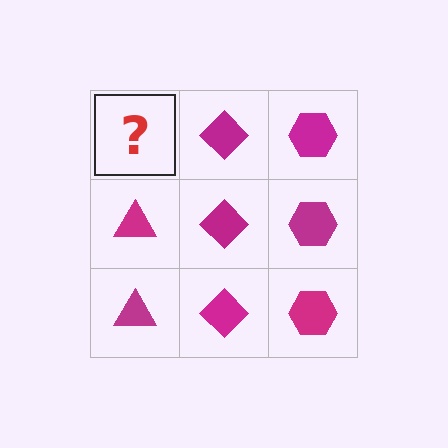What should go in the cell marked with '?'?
The missing cell should contain a magenta triangle.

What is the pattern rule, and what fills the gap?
The rule is that each column has a consistent shape. The gap should be filled with a magenta triangle.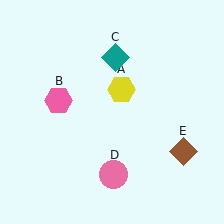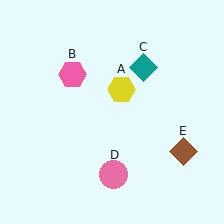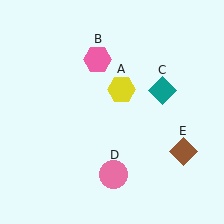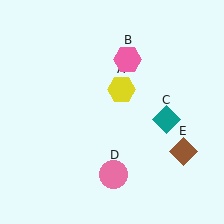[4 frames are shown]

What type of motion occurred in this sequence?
The pink hexagon (object B), teal diamond (object C) rotated clockwise around the center of the scene.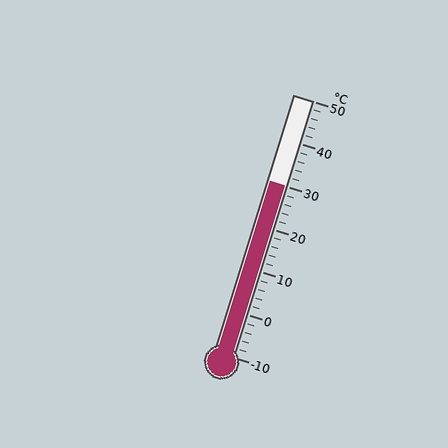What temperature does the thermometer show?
The thermometer shows approximately 30°C.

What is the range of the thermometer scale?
The thermometer scale ranges from -10°C to 50°C.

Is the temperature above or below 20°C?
The temperature is above 20°C.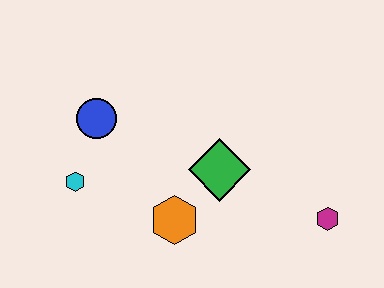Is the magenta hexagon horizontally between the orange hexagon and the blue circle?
No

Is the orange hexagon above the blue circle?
No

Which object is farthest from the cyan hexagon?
The magenta hexagon is farthest from the cyan hexagon.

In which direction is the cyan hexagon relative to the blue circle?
The cyan hexagon is below the blue circle.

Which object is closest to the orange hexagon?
The green diamond is closest to the orange hexagon.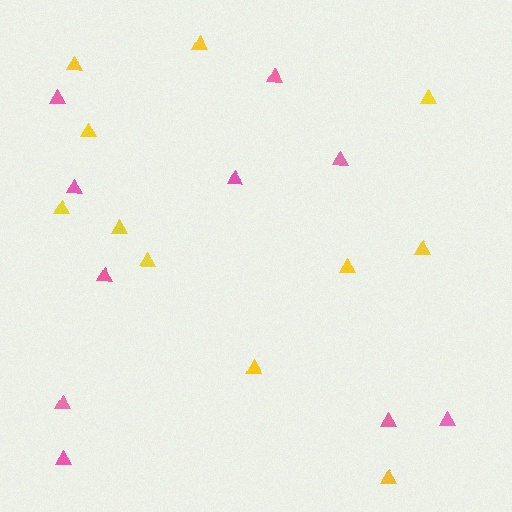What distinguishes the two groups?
There are 2 groups: one group of yellow triangles (11) and one group of pink triangles (10).